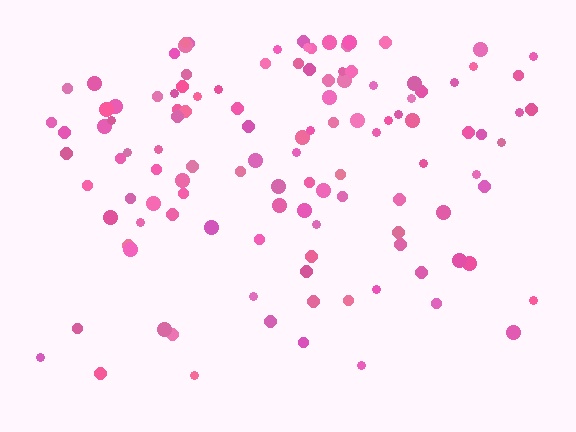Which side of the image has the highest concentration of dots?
The top.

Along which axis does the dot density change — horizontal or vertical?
Vertical.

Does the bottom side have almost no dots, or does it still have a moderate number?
Still a moderate number, just noticeably fewer than the top.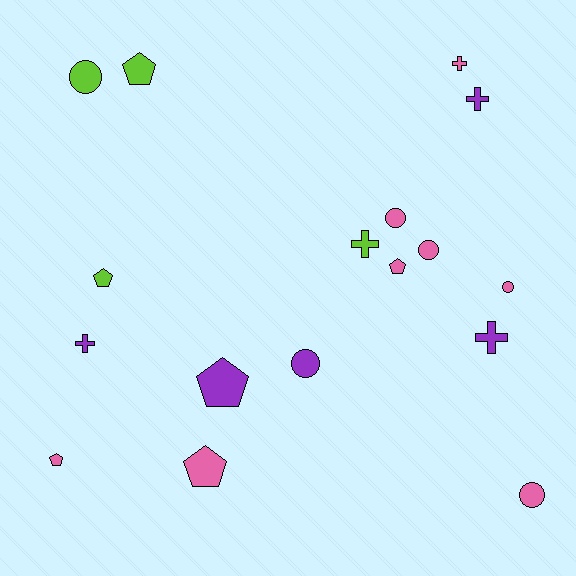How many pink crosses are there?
There is 1 pink cross.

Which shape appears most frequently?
Pentagon, with 6 objects.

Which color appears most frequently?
Pink, with 8 objects.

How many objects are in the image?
There are 17 objects.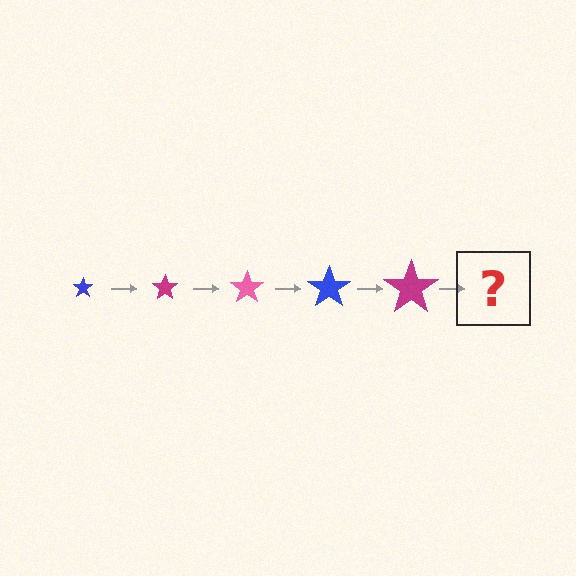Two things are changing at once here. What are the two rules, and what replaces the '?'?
The two rules are that the star grows larger each step and the color cycles through blue, magenta, and pink. The '?' should be a pink star, larger than the previous one.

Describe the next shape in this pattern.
It should be a pink star, larger than the previous one.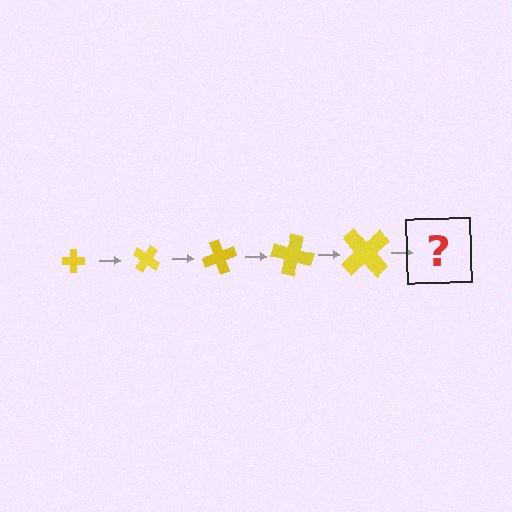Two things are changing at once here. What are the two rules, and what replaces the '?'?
The two rules are that the cross grows larger each step and it rotates 35 degrees each step. The '?' should be a cross, larger than the previous one and rotated 175 degrees from the start.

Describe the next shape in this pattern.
It should be a cross, larger than the previous one and rotated 175 degrees from the start.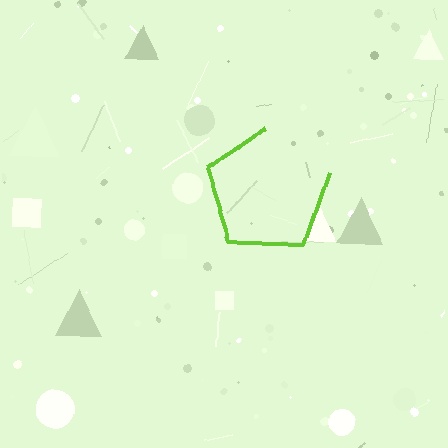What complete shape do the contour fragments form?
The contour fragments form a pentagon.